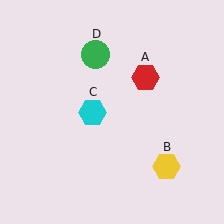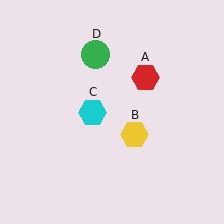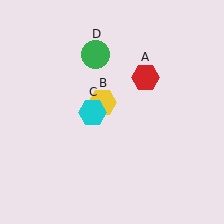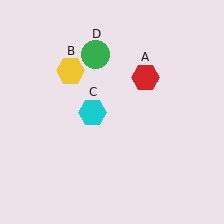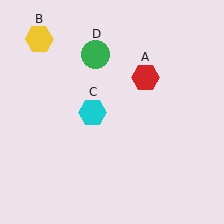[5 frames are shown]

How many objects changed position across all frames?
1 object changed position: yellow hexagon (object B).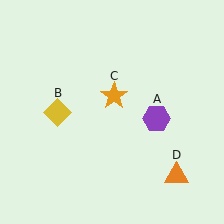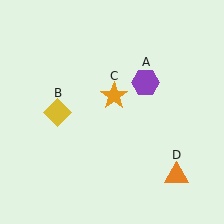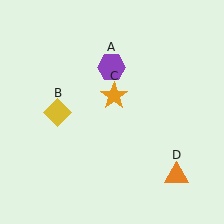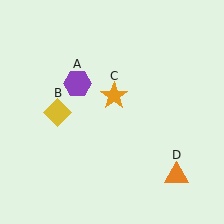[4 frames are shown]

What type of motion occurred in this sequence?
The purple hexagon (object A) rotated counterclockwise around the center of the scene.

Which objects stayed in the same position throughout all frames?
Yellow diamond (object B) and orange star (object C) and orange triangle (object D) remained stationary.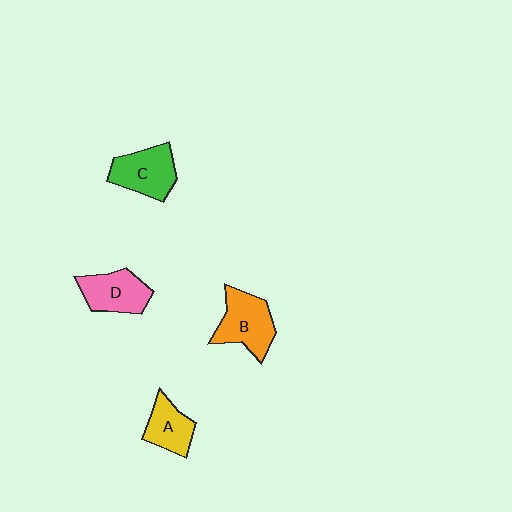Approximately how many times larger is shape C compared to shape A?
Approximately 1.3 times.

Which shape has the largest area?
Shape B (orange).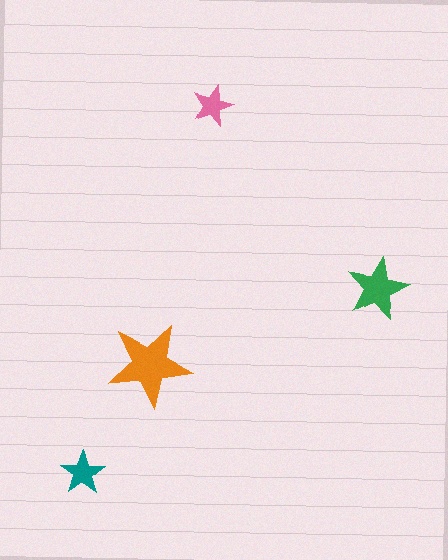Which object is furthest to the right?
The green star is rightmost.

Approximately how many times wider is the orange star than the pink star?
About 2 times wider.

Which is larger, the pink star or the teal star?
The teal one.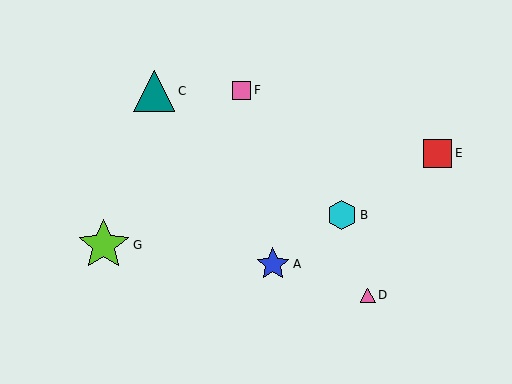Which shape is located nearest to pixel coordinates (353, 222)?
The cyan hexagon (labeled B) at (342, 215) is nearest to that location.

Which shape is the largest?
The lime star (labeled G) is the largest.